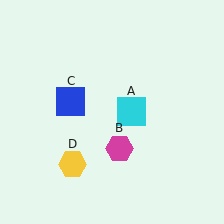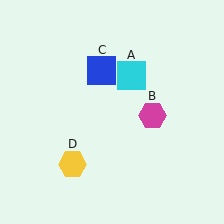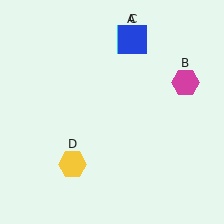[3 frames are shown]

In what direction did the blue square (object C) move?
The blue square (object C) moved up and to the right.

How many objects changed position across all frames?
3 objects changed position: cyan square (object A), magenta hexagon (object B), blue square (object C).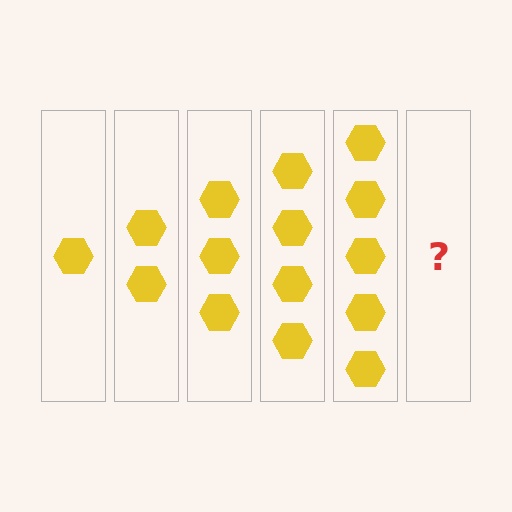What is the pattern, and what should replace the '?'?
The pattern is that each step adds one more hexagon. The '?' should be 6 hexagons.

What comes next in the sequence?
The next element should be 6 hexagons.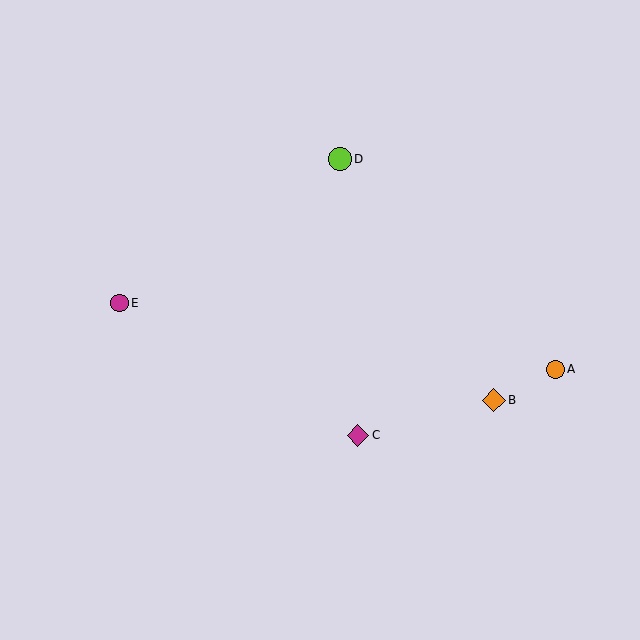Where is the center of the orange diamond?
The center of the orange diamond is at (494, 400).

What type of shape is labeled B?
Shape B is an orange diamond.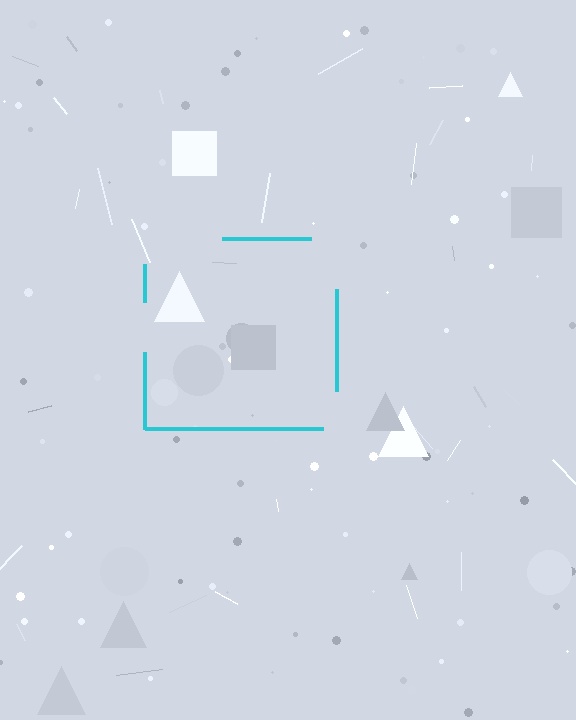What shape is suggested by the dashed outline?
The dashed outline suggests a square.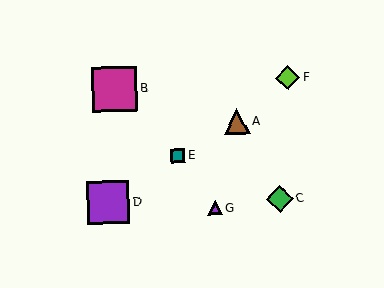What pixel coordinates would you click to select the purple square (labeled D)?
Click at (108, 203) to select the purple square D.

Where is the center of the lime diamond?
The center of the lime diamond is at (288, 77).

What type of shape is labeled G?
Shape G is a purple triangle.